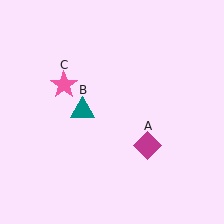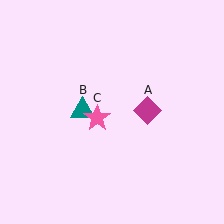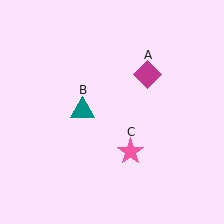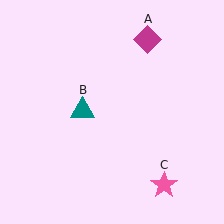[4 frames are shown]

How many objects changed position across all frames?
2 objects changed position: magenta diamond (object A), pink star (object C).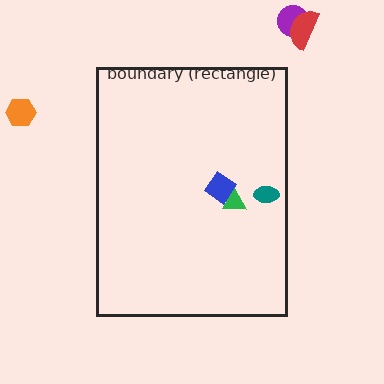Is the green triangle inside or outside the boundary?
Inside.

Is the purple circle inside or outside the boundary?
Outside.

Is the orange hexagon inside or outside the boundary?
Outside.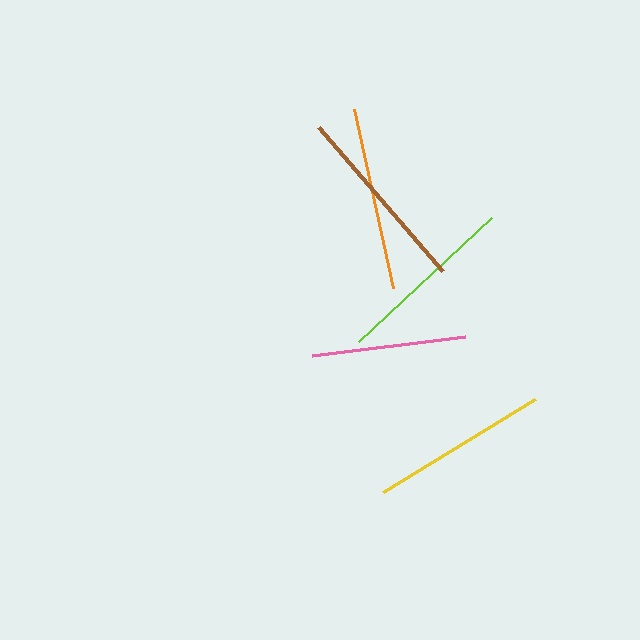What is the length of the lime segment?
The lime segment is approximately 182 pixels long.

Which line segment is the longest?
The brown line is the longest at approximately 190 pixels.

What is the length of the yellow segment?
The yellow segment is approximately 179 pixels long.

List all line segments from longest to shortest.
From longest to shortest: brown, orange, lime, yellow, pink.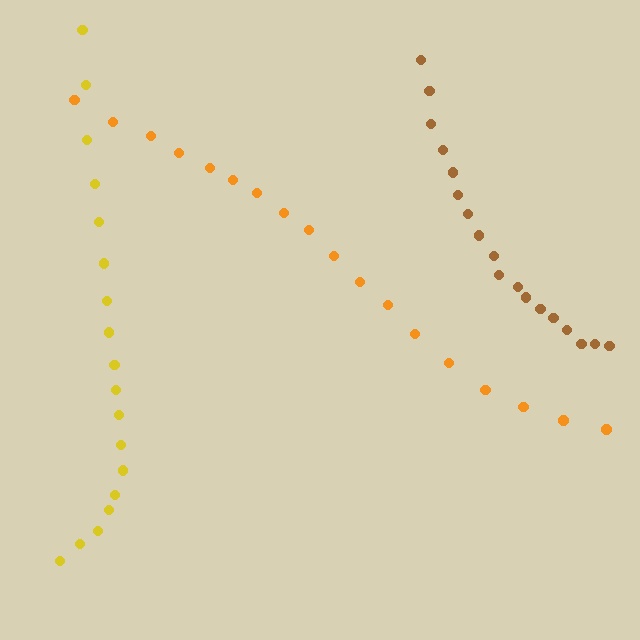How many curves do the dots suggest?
There are 3 distinct paths.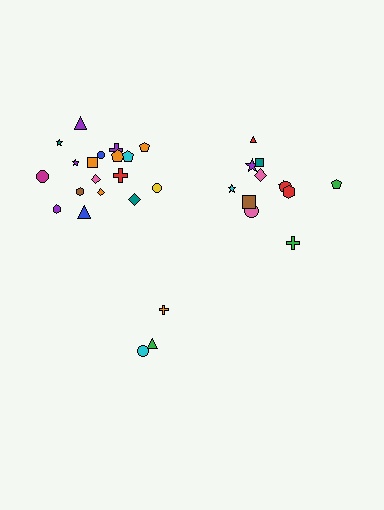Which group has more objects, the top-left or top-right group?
The top-left group.